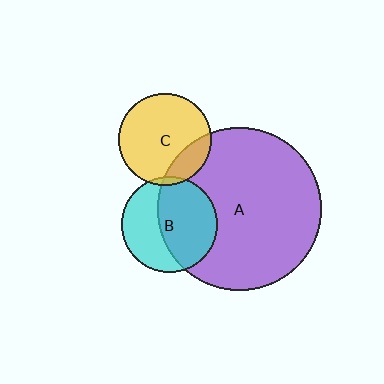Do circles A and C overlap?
Yes.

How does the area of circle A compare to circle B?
Approximately 2.9 times.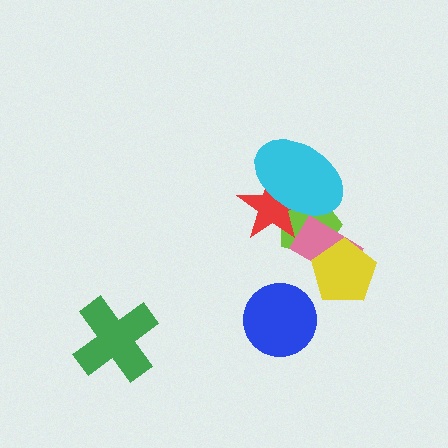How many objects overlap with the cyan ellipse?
2 objects overlap with the cyan ellipse.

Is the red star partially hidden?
Yes, it is partially covered by another shape.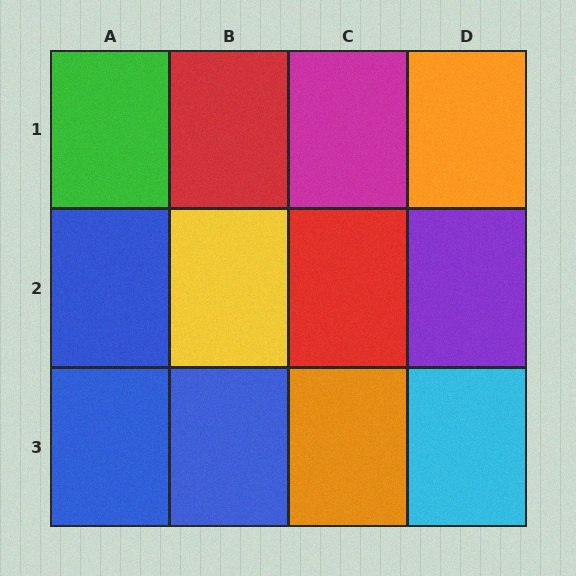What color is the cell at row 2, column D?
Purple.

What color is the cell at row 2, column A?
Blue.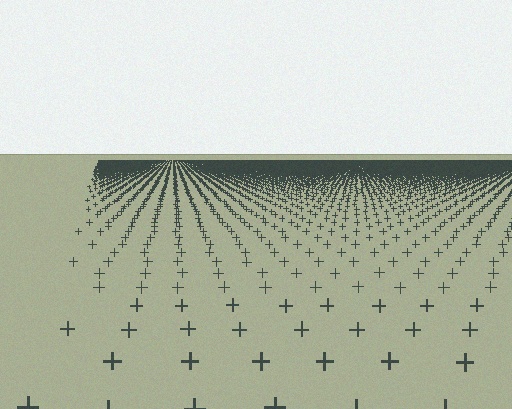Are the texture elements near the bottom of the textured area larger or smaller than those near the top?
Larger. Near the bottom, elements are closer to the viewer and appear at a bigger on-screen size.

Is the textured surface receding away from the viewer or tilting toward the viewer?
The surface is receding away from the viewer. Texture elements get smaller and denser toward the top.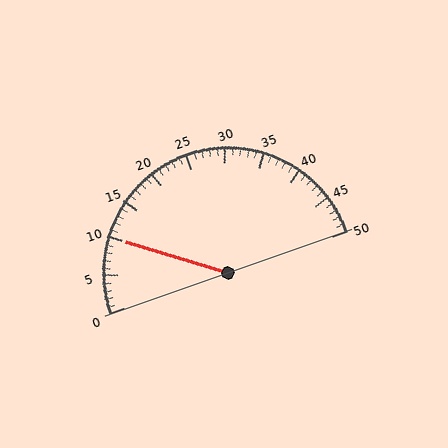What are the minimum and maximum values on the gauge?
The gauge ranges from 0 to 50.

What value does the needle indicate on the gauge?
The needle indicates approximately 10.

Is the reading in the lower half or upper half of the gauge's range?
The reading is in the lower half of the range (0 to 50).